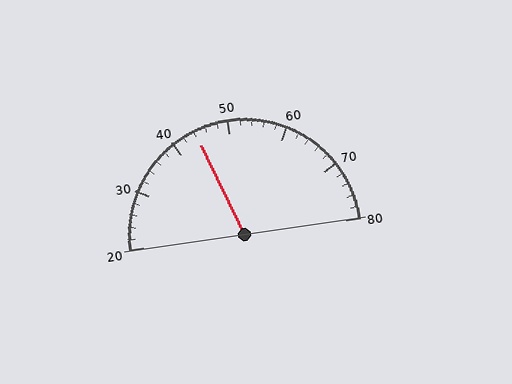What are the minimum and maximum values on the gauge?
The gauge ranges from 20 to 80.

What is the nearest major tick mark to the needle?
The nearest major tick mark is 40.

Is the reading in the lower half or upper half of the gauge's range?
The reading is in the lower half of the range (20 to 80).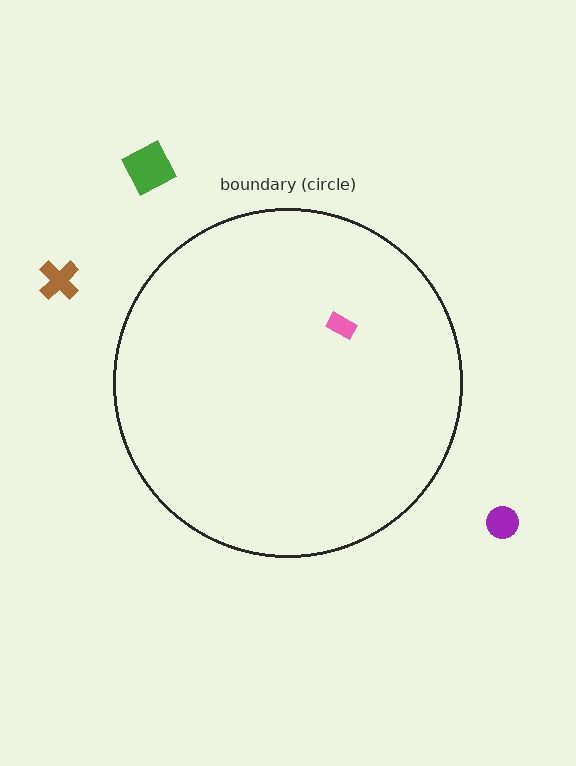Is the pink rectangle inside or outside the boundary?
Inside.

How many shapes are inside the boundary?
1 inside, 3 outside.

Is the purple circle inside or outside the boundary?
Outside.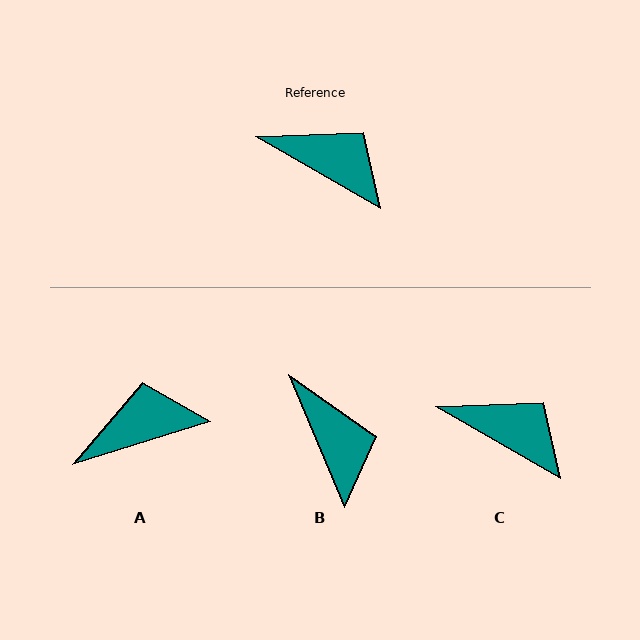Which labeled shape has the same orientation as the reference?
C.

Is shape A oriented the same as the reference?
No, it is off by about 47 degrees.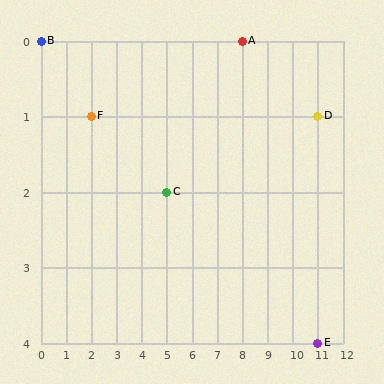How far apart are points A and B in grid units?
Points A and B are 8 columns apart.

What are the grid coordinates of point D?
Point D is at grid coordinates (11, 1).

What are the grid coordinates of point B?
Point B is at grid coordinates (0, 0).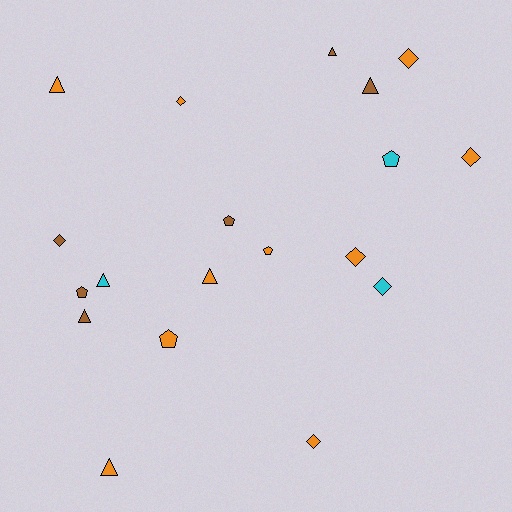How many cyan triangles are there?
There is 1 cyan triangle.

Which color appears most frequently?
Orange, with 10 objects.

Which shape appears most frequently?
Triangle, with 7 objects.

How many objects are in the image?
There are 19 objects.